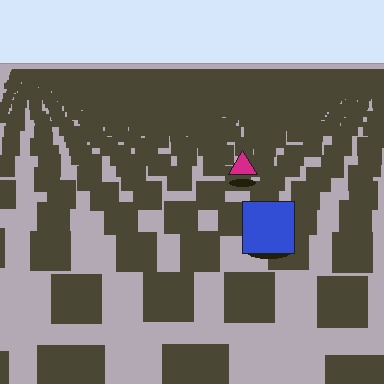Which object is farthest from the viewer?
The magenta triangle is farthest from the viewer. It appears smaller and the ground texture around it is denser.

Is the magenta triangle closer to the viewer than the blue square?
No. The blue square is closer — you can tell from the texture gradient: the ground texture is coarser near it.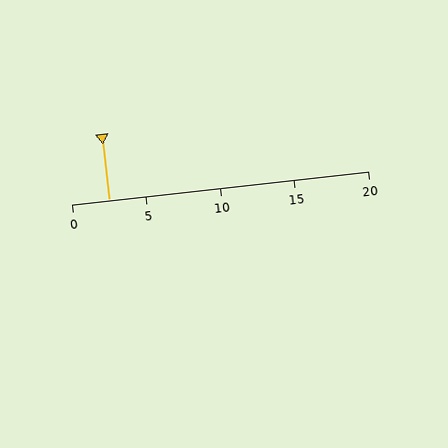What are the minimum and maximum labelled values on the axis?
The axis runs from 0 to 20.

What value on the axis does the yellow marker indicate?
The marker indicates approximately 2.5.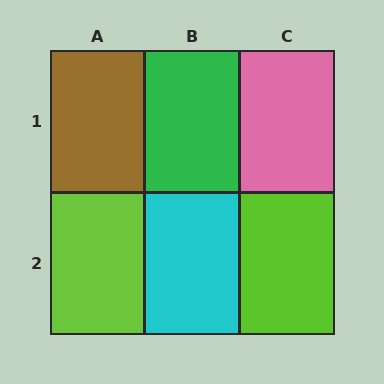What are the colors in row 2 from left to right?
Lime, cyan, lime.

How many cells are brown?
1 cell is brown.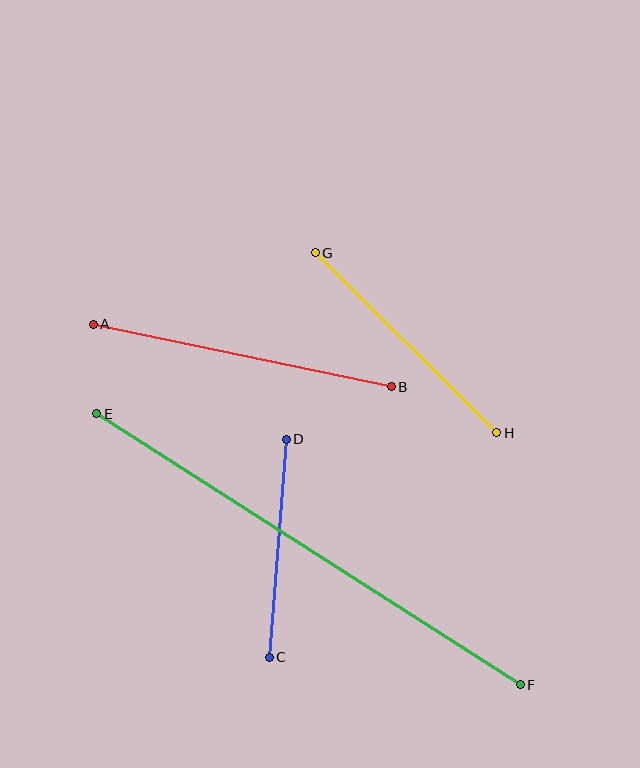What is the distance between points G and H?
The distance is approximately 256 pixels.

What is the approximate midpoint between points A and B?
The midpoint is at approximately (242, 355) pixels.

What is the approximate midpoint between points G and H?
The midpoint is at approximately (406, 343) pixels.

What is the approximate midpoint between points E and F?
The midpoint is at approximately (308, 549) pixels.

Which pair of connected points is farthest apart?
Points E and F are farthest apart.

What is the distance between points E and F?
The distance is approximately 502 pixels.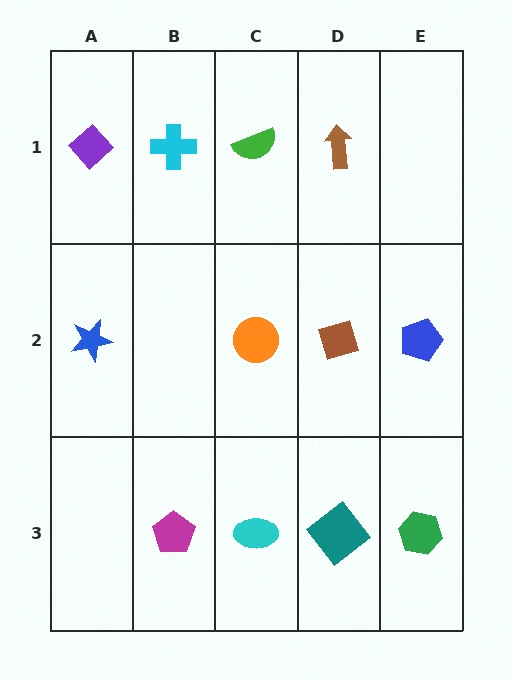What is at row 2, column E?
A blue pentagon.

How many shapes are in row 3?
4 shapes.